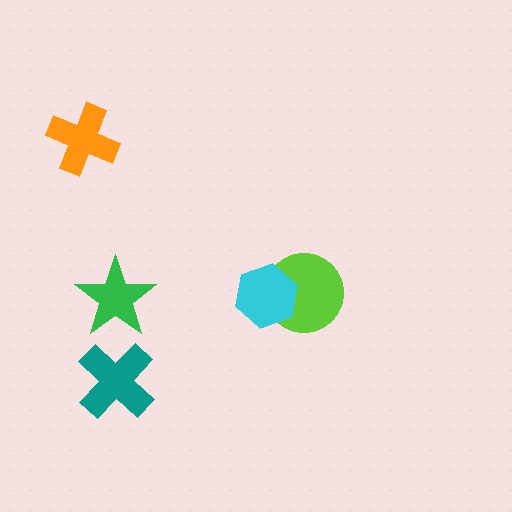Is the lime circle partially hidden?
Yes, it is partially covered by another shape.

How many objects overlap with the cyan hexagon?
1 object overlaps with the cyan hexagon.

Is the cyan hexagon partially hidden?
No, no other shape covers it.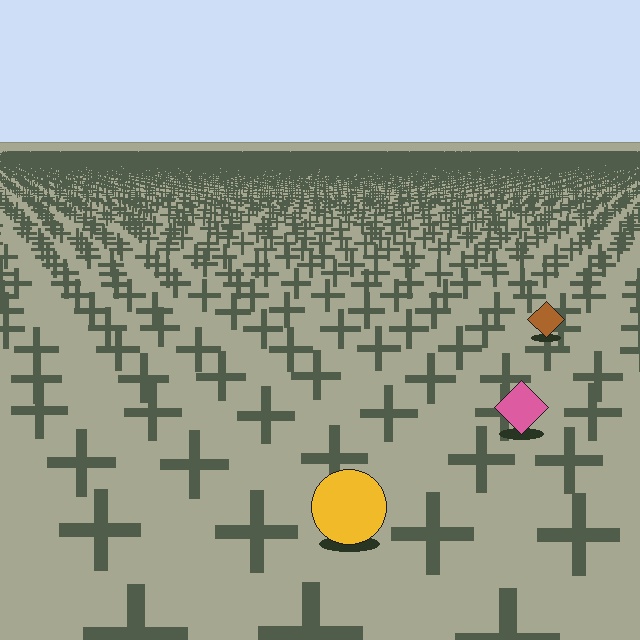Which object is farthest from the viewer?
The brown diamond is farthest from the viewer. It appears smaller and the ground texture around it is denser.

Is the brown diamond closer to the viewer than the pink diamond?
No. The pink diamond is closer — you can tell from the texture gradient: the ground texture is coarser near it.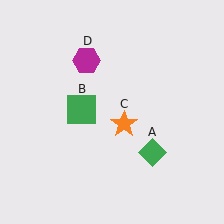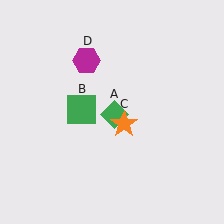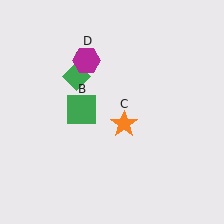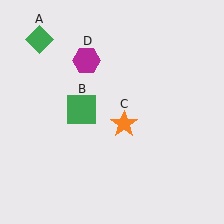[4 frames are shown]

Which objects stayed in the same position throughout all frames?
Green square (object B) and orange star (object C) and magenta hexagon (object D) remained stationary.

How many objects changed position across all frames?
1 object changed position: green diamond (object A).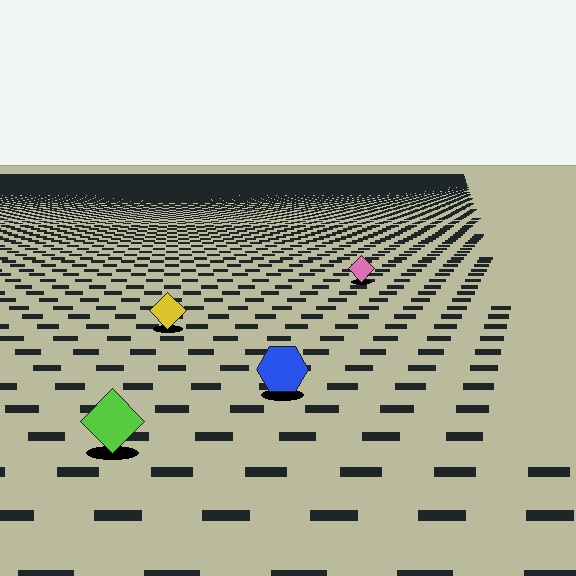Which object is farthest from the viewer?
The pink diamond is farthest from the viewer. It appears smaller and the ground texture around it is denser.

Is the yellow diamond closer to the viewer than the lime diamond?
No. The lime diamond is closer — you can tell from the texture gradient: the ground texture is coarser near it.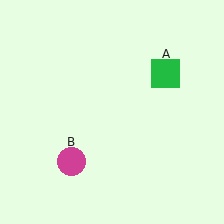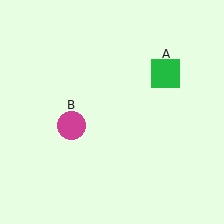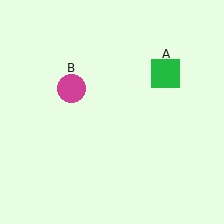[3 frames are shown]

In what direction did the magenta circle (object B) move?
The magenta circle (object B) moved up.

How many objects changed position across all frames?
1 object changed position: magenta circle (object B).